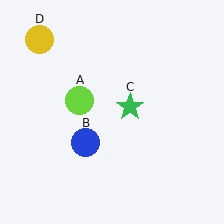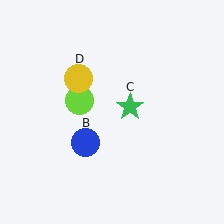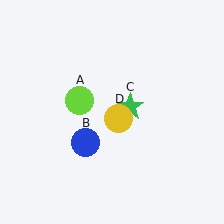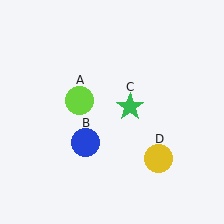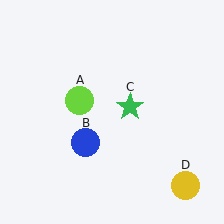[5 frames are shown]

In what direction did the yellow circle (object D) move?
The yellow circle (object D) moved down and to the right.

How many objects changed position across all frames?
1 object changed position: yellow circle (object D).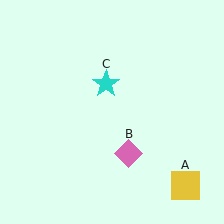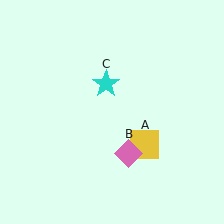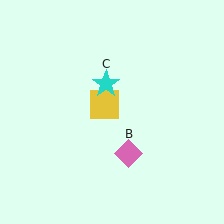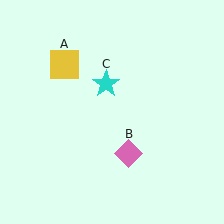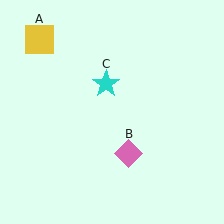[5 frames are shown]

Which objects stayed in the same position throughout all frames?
Pink diamond (object B) and cyan star (object C) remained stationary.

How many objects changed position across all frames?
1 object changed position: yellow square (object A).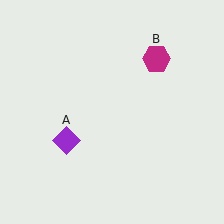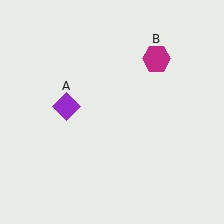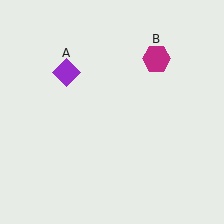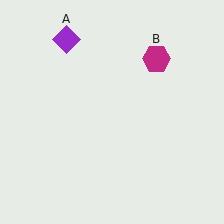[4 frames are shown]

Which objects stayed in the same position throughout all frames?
Magenta hexagon (object B) remained stationary.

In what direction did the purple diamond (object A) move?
The purple diamond (object A) moved up.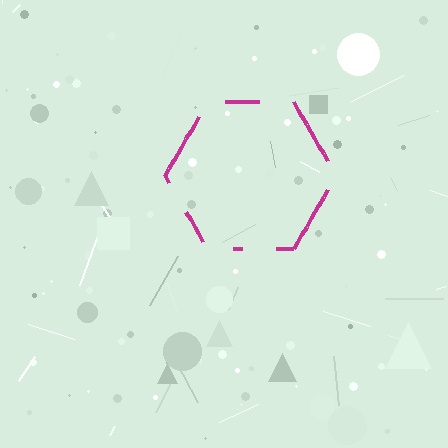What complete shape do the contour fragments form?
The contour fragments form a hexagon.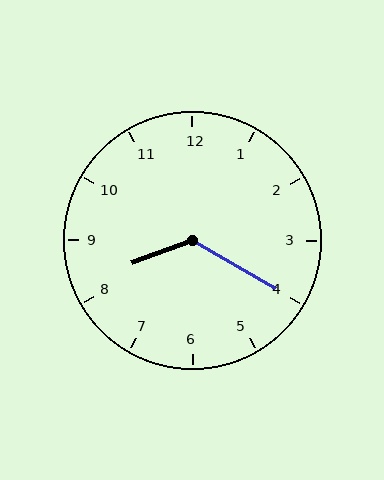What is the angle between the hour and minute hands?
Approximately 130 degrees.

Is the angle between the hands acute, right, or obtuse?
It is obtuse.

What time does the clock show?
8:20.